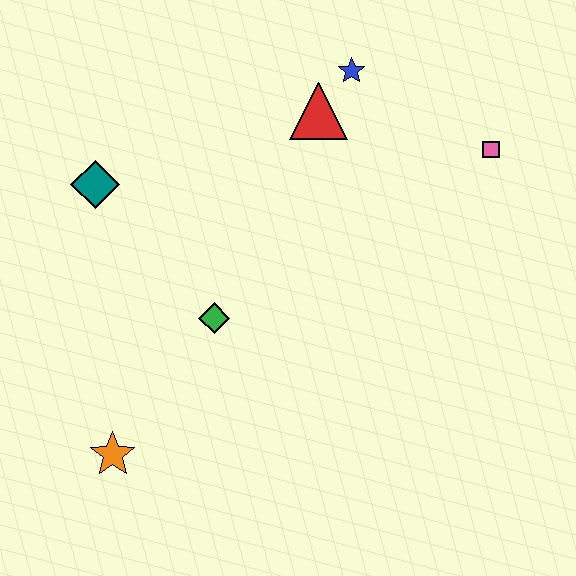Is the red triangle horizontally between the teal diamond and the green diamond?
No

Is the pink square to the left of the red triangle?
No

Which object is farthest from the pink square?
The orange star is farthest from the pink square.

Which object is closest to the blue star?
The red triangle is closest to the blue star.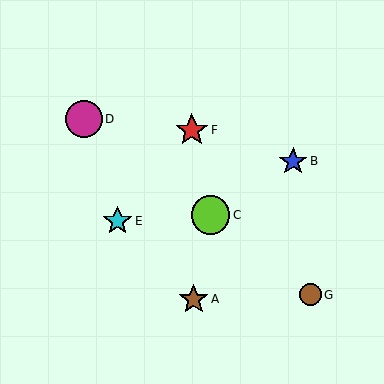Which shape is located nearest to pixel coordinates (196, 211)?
The lime circle (labeled C) at (211, 215) is nearest to that location.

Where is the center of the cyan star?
The center of the cyan star is at (118, 221).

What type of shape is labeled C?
Shape C is a lime circle.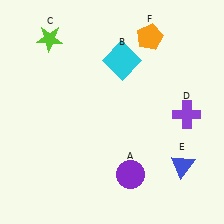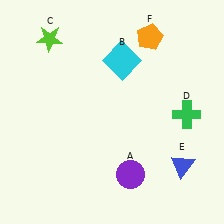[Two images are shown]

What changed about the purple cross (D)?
In Image 1, D is purple. In Image 2, it changed to green.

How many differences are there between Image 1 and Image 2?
There is 1 difference between the two images.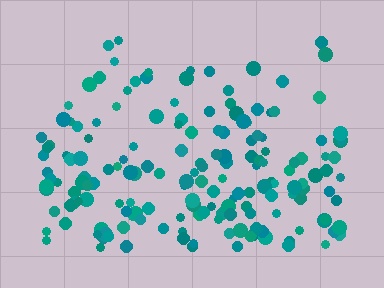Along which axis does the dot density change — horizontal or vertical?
Vertical.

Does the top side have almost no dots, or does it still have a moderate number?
Still a moderate number, just noticeably fewer than the bottom.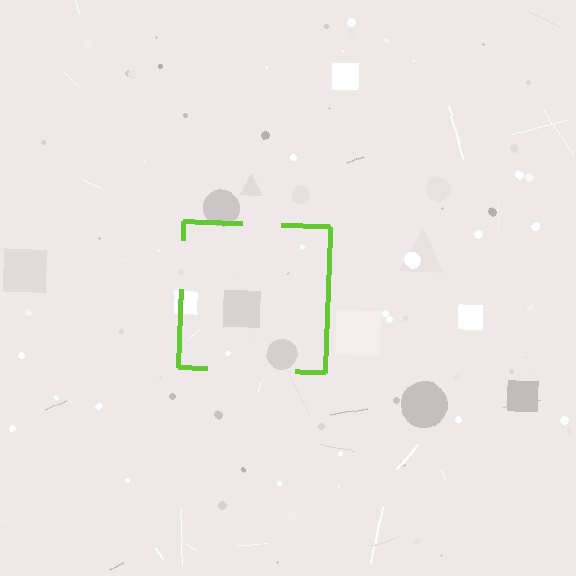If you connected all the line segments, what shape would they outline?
They would outline a square.